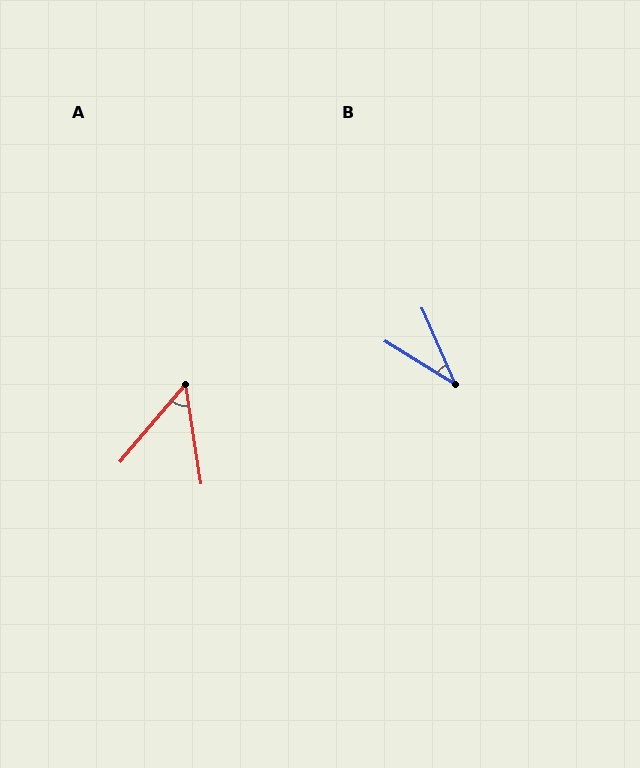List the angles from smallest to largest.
B (35°), A (49°).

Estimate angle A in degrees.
Approximately 49 degrees.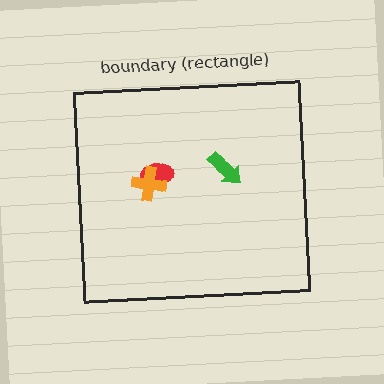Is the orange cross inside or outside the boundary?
Inside.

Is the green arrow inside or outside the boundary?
Inside.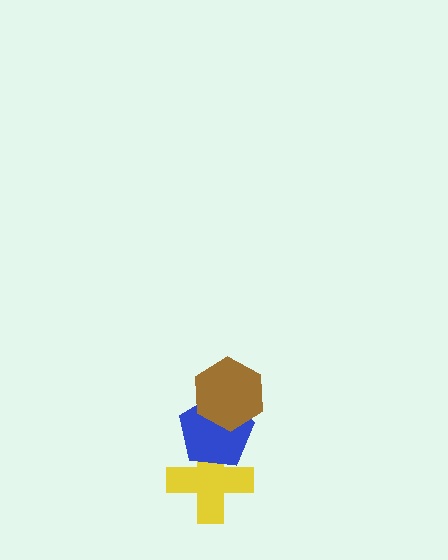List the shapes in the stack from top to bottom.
From top to bottom: the brown hexagon, the blue pentagon, the yellow cross.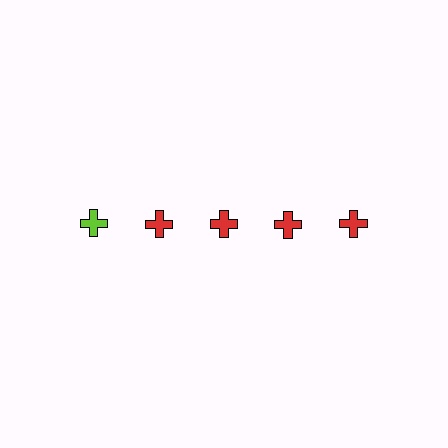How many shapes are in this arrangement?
There are 5 shapes arranged in a grid pattern.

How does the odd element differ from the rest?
It has a different color: lime instead of red.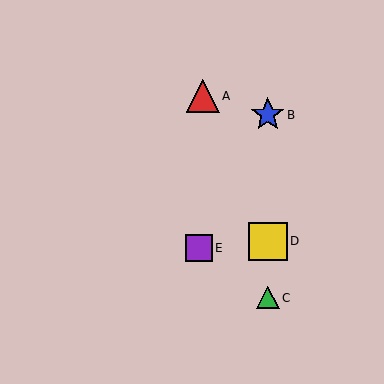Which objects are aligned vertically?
Objects B, C, D are aligned vertically.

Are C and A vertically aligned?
No, C is at x≈268 and A is at x≈203.